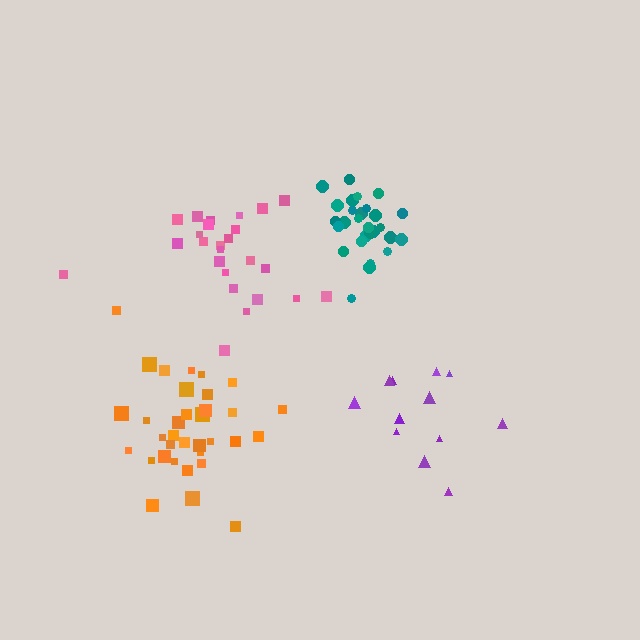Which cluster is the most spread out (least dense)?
Purple.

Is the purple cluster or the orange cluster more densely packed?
Orange.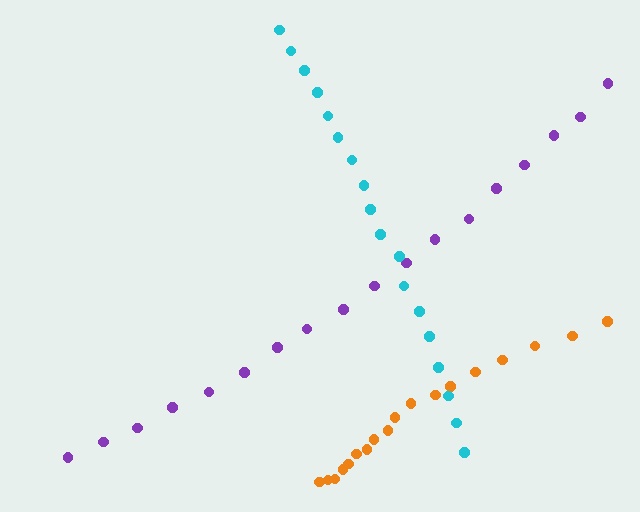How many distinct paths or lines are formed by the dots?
There are 3 distinct paths.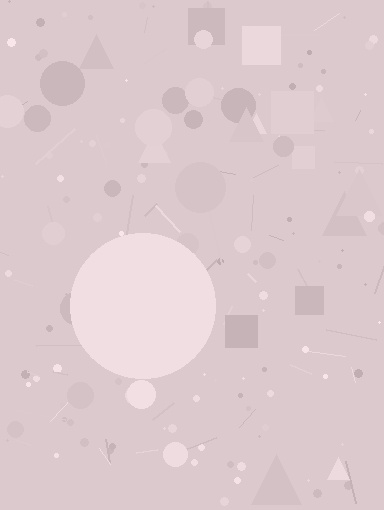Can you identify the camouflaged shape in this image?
The camouflaged shape is a circle.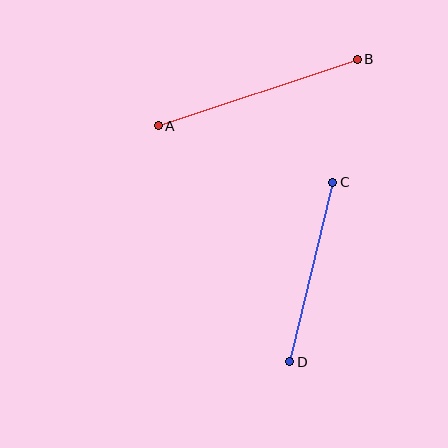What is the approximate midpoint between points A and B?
The midpoint is at approximately (258, 92) pixels.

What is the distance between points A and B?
The distance is approximately 210 pixels.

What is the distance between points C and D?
The distance is approximately 185 pixels.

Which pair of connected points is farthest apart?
Points A and B are farthest apart.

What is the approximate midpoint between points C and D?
The midpoint is at approximately (311, 272) pixels.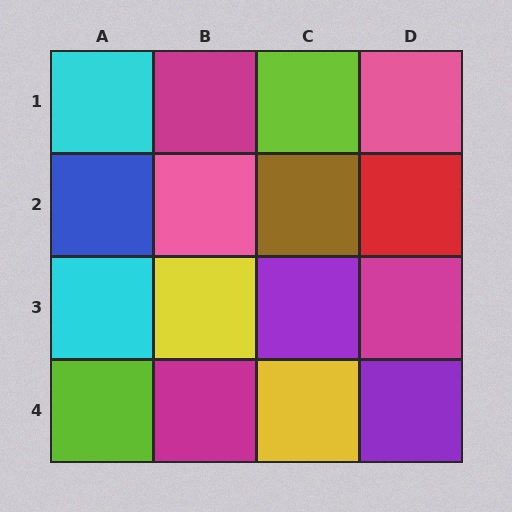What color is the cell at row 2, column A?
Blue.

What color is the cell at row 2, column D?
Red.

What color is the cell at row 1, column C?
Lime.